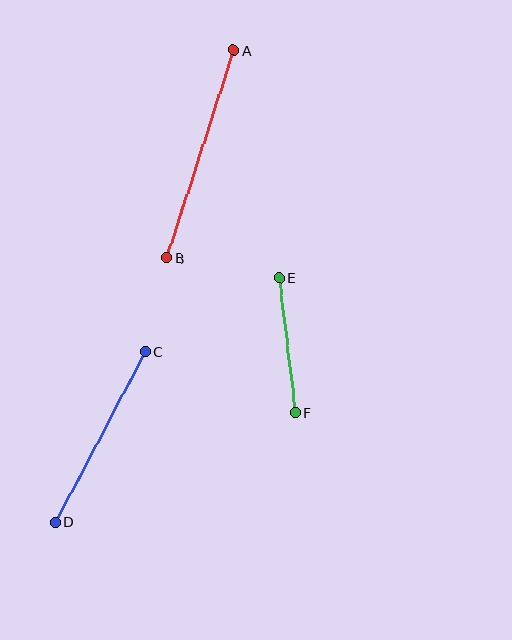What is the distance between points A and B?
The distance is approximately 218 pixels.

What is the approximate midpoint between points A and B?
The midpoint is at approximately (201, 154) pixels.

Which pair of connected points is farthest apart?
Points A and B are farthest apart.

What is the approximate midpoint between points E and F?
The midpoint is at approximately (287, 345) pixels.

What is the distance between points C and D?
The distance is approximately 193 pixels.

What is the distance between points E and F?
The distance is approximately 136 pixels.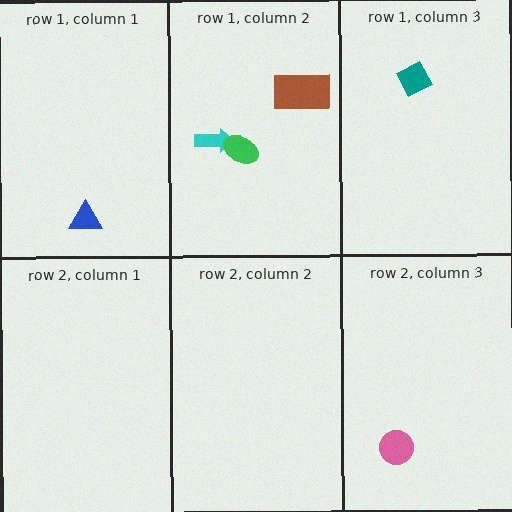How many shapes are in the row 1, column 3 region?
1.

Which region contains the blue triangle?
The row 1, column 1 region.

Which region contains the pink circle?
The row 2, column 3 region.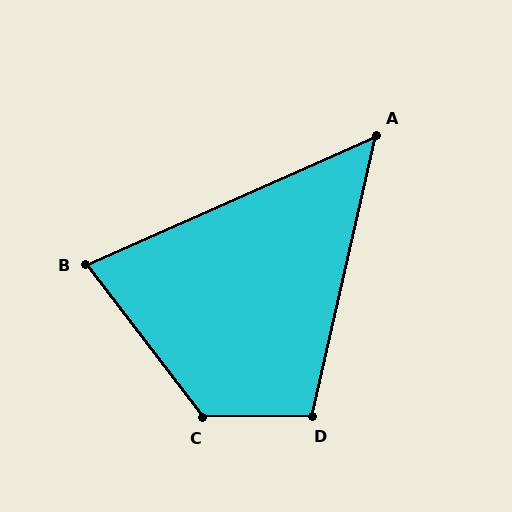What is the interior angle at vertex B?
Approximately 77 degrees (acute).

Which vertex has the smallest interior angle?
A, at approximately 53 degrees.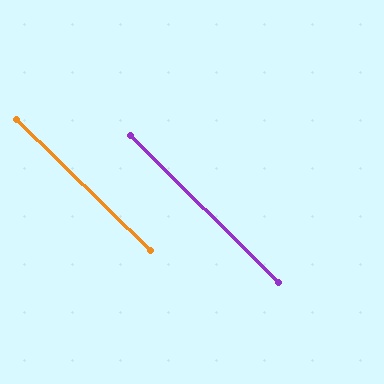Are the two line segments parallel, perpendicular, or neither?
Parallel — their directions differ by only 0.6°.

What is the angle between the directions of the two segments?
Approximately 1 degree.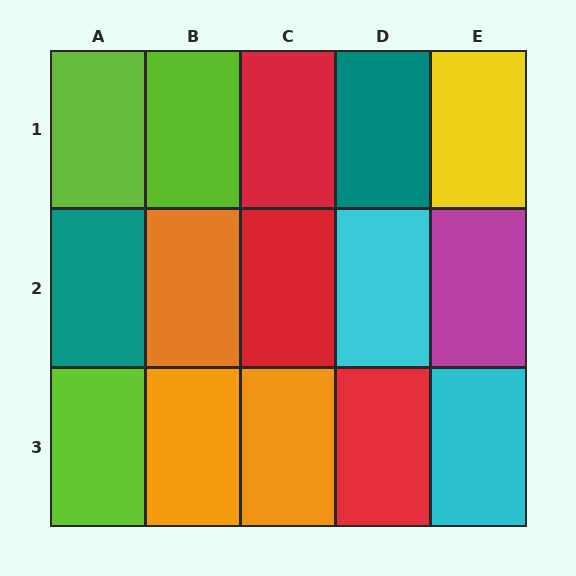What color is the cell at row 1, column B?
Lime.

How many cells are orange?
3 cells are orange.